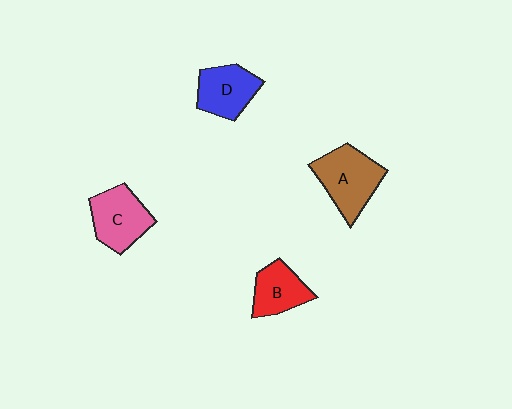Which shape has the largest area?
Shape A (brown).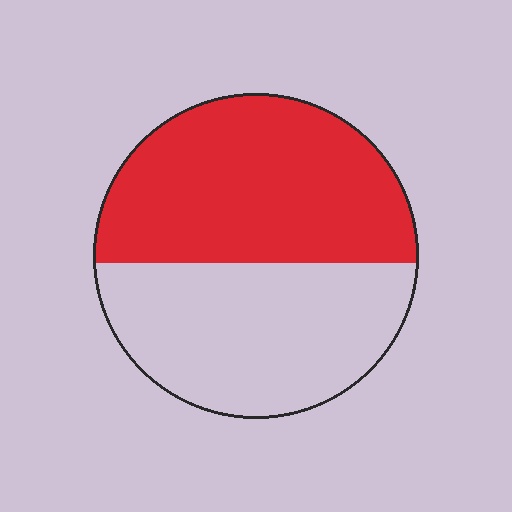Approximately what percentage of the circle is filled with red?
Approximately 55%.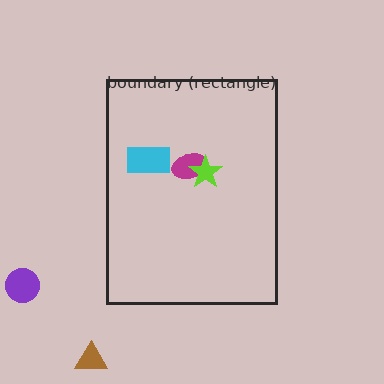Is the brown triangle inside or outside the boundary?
Outside.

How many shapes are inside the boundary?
3 inside, 2 outside.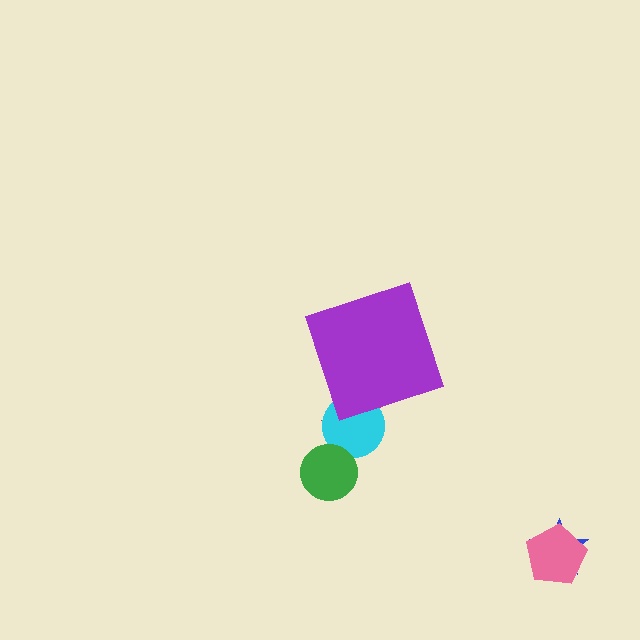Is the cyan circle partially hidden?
Yes, the cyan circle is partially hidden behind the purple diamond.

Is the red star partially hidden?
Yes, the red star is partially hidden behind the purple diamond.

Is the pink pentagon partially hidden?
No, the pink pentagon is fully visible.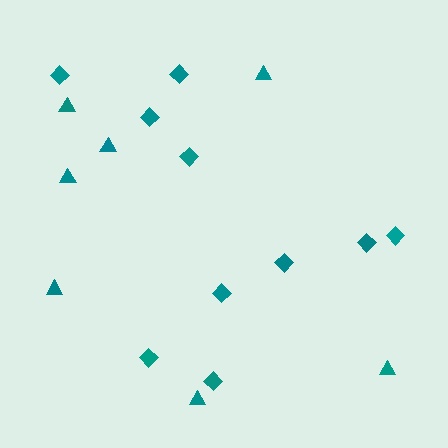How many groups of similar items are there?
There are 2 groups: one group of triangles (7) and one group of diamonds (10).